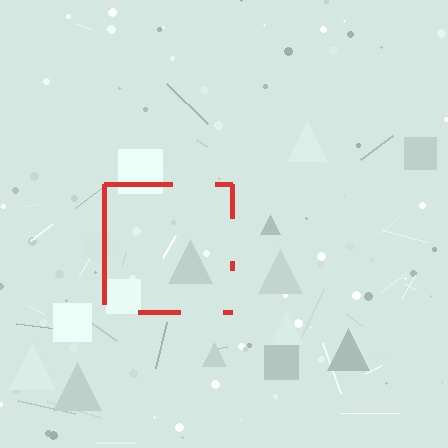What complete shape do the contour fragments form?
The contour fragments form a square.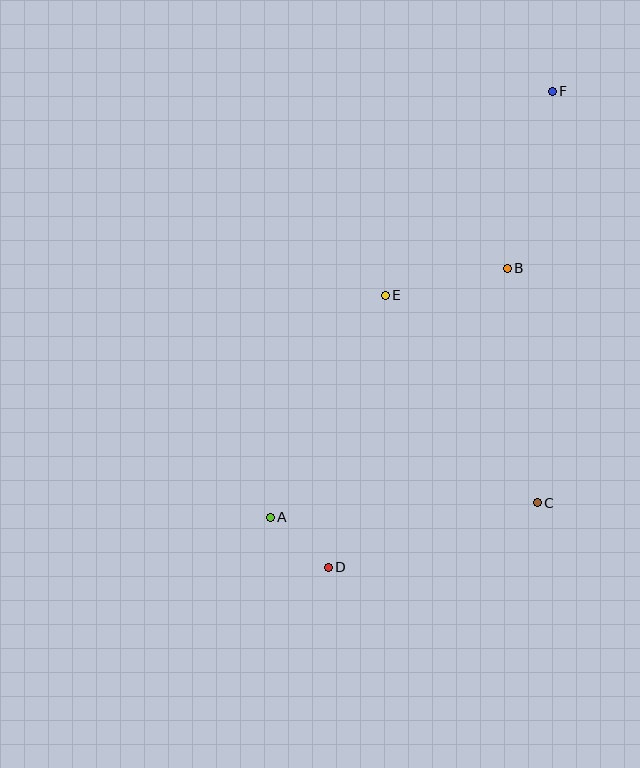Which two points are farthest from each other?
Points D and F are farthest from each other.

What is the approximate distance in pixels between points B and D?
The distance between B and D is approximately 348 pixels.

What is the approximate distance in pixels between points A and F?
The distance between A and F is approximately 511 pixels.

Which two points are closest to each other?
Points A and D are closest to each other.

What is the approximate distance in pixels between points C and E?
The distance between C and E is approximately 257 pixels.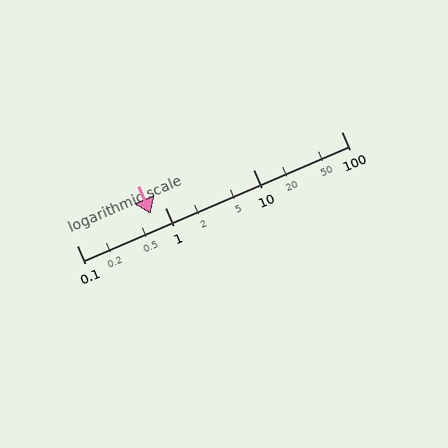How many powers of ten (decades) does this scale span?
The scale spans 3 decades, from 0.1 to 100.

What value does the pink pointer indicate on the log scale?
The pointer indicates approximately 0.69.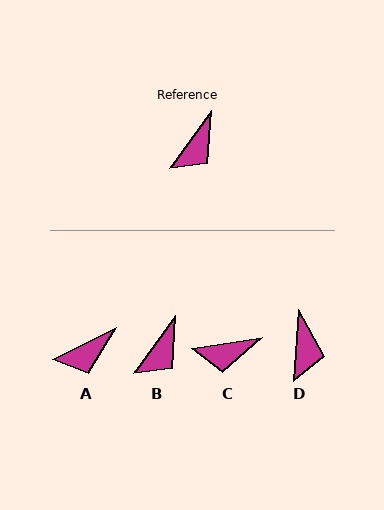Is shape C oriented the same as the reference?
No, it is off by about 45 degrees.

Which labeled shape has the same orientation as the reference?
B.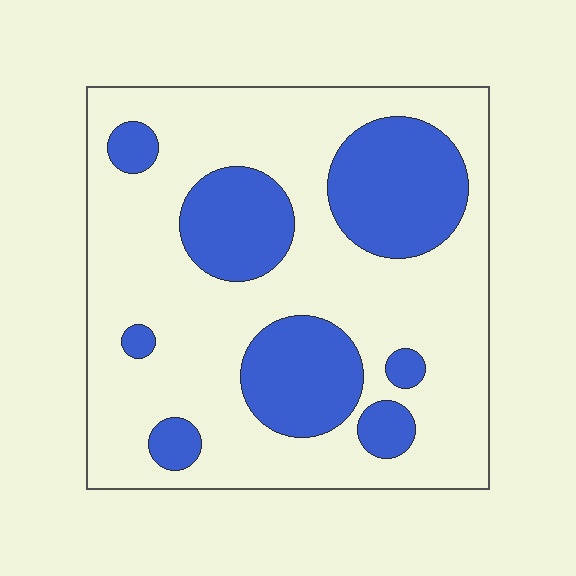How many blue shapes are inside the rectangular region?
8.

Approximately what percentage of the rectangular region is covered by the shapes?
Approximately 30%.